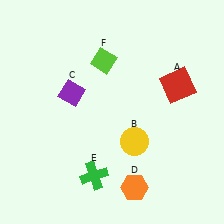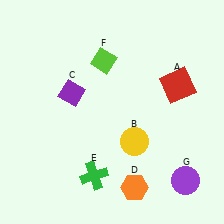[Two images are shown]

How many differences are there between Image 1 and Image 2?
There is 1 difference between the two images.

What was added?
A purple circle (G) was added in Image 2.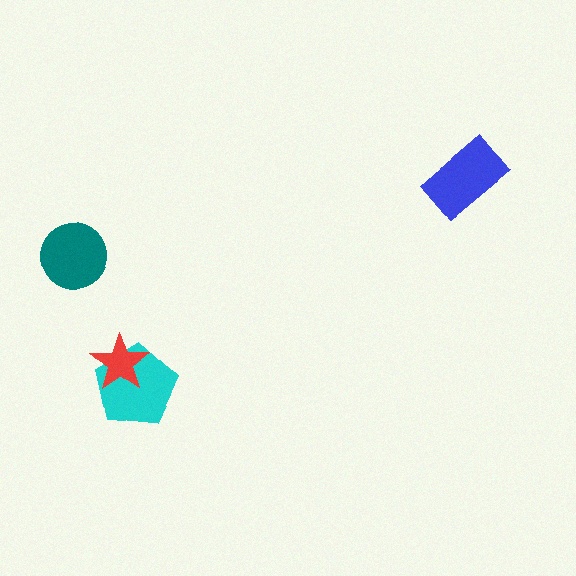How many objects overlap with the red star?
1 object overlaps with the red star.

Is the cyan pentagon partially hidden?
Yes, it is partially covered by another shape.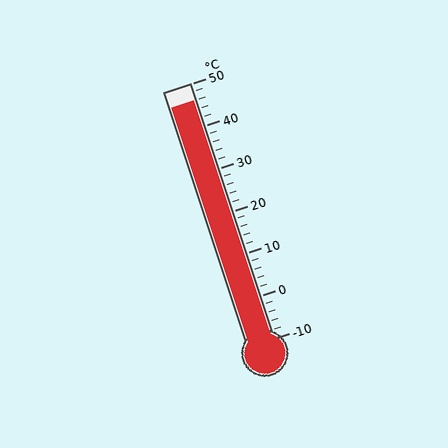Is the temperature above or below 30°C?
The temperature is above 30°C.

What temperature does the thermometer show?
The thermometer shows approximately 46°C.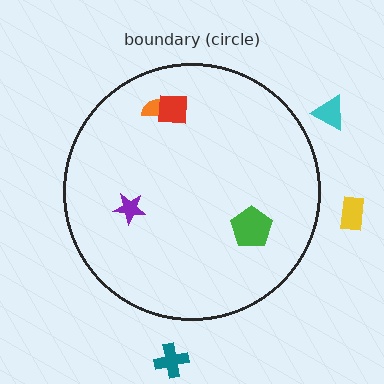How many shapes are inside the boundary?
4 inside, 3 outside.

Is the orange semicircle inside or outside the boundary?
Inside.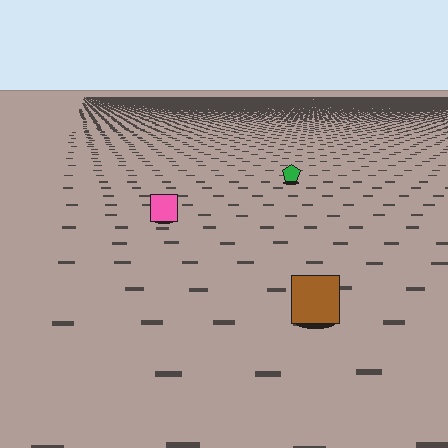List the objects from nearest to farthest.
From nearest to farthest: the brown square, the pink square, the green pentagon.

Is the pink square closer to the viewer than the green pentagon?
Yes. The pink square is closer — you can tell from the texture gradient: the ground texture is coarser near it.